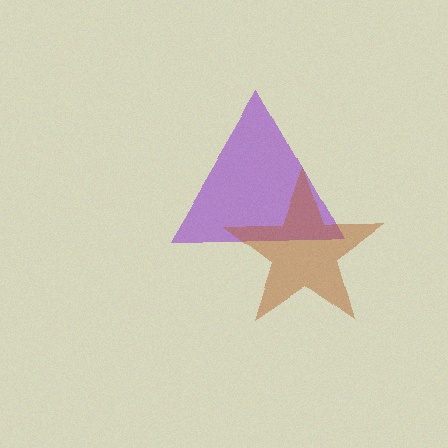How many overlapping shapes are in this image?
There are 2 overlapping shapes in the image.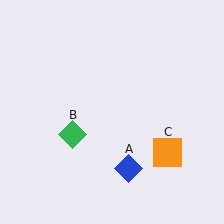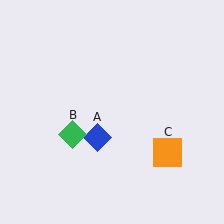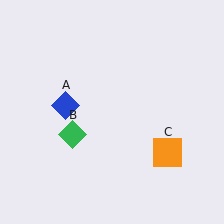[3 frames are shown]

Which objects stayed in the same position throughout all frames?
Green diamond (object B) and orange square (object C) remained stationary.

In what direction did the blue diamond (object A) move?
The blue diamond (object A) moved up and to the left.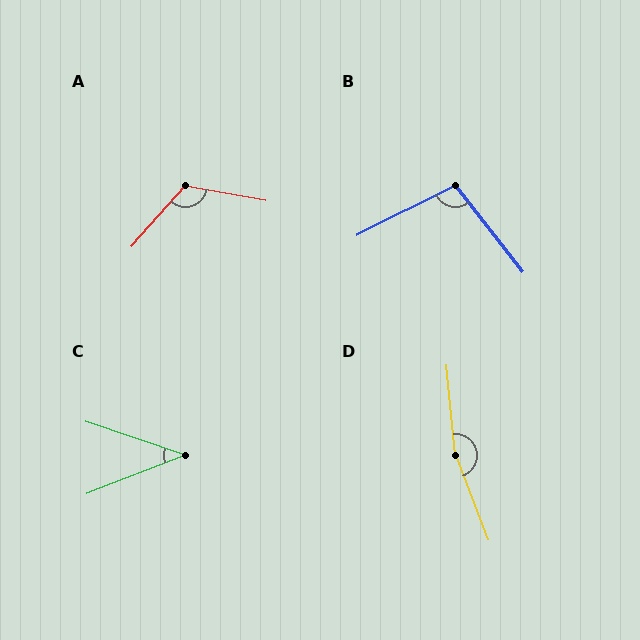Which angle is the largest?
D, at approximately 164 degrees.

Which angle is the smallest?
C, at approximately 40 degrees.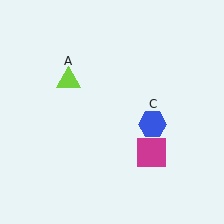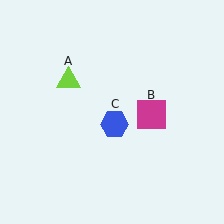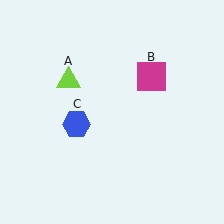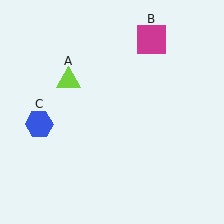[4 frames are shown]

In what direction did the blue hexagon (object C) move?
The blue hexagon (object C) moved left.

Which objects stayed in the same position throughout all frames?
Lime triangle (object A) remained stationary.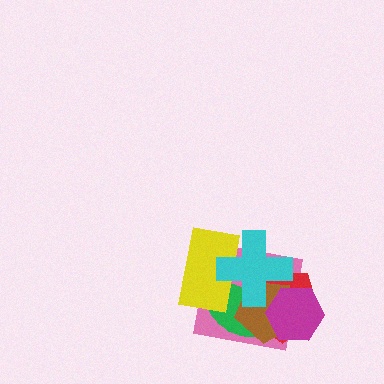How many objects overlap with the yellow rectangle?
3 objects overlap with the yellow rectangle.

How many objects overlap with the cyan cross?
6 objects overlap with the cyan cross.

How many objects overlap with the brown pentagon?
5 objects overlap with the brown pentagon.